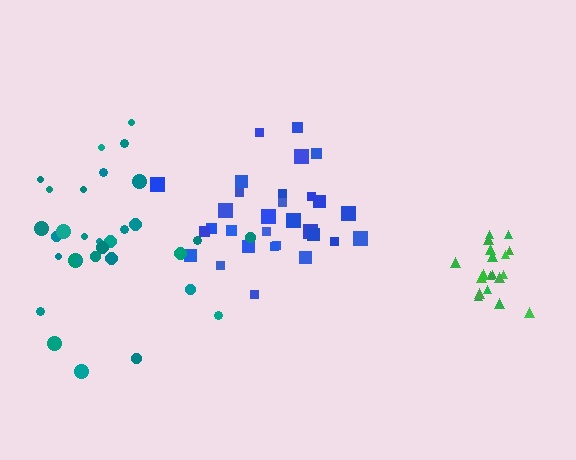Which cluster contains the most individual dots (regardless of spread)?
Teal (31).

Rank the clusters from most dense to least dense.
green, blue, teal.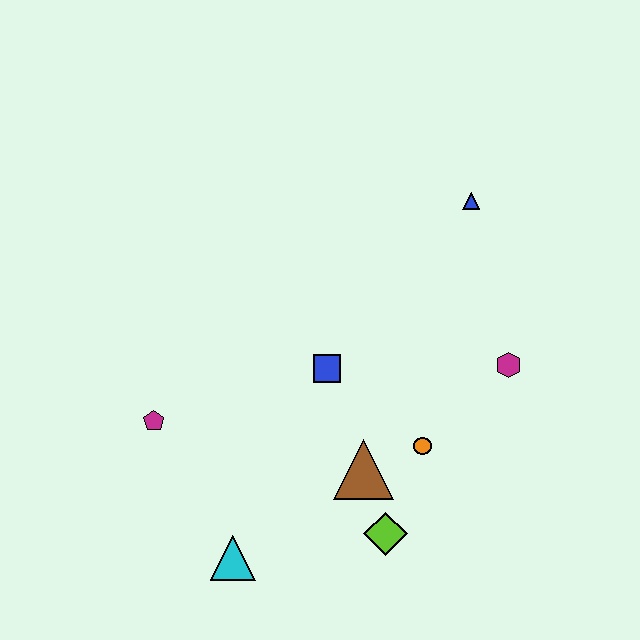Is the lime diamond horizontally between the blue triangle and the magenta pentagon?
Yes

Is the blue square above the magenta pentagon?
Yes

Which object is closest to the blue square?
The brown triangle is closest to the blue square.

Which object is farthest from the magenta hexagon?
The magenta pentagon is farthest from the magenta hexagon.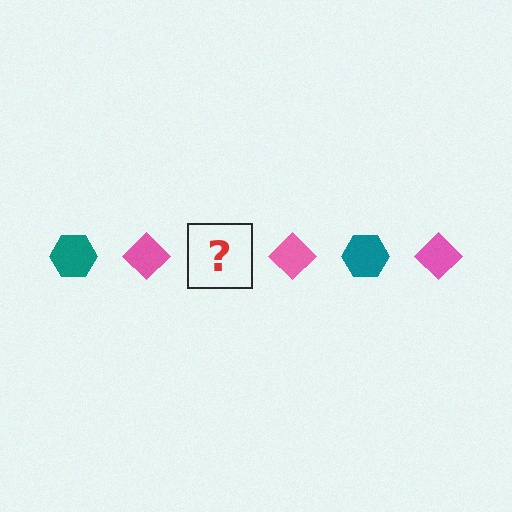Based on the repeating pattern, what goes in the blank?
The blank should be a teal hexagon.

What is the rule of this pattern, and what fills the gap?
The rule is that the pattern alternates between teal hexagon and pink diamond. The gap should be filled with a teal hexagon.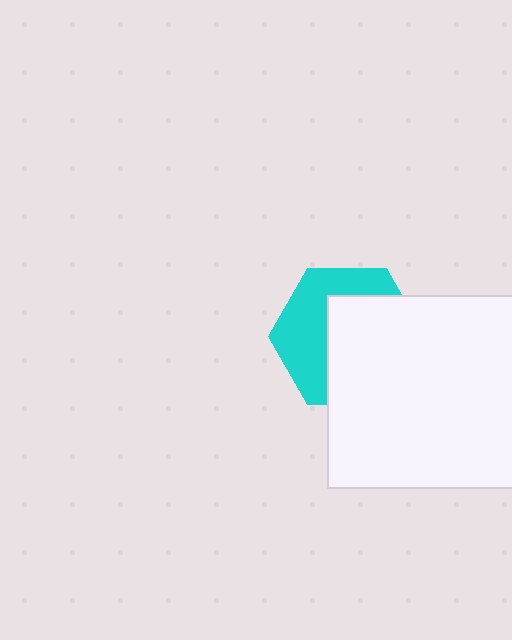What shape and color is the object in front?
The object in front is a white square.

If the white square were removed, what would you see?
You would see the complete cyan hexagon.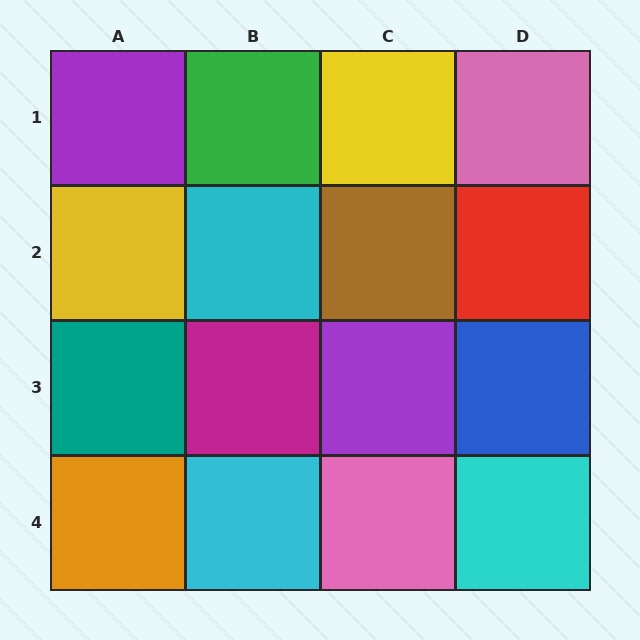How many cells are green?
1 cell is green.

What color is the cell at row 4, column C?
Pink.